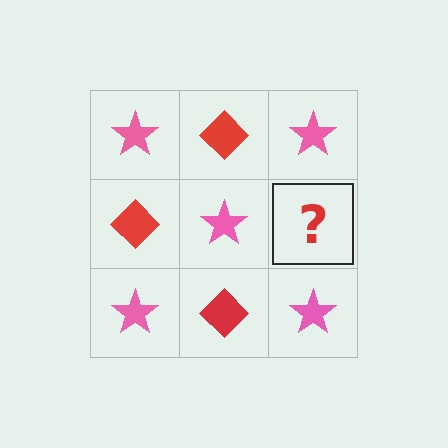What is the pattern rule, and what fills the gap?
The rule is that it alternates pink star and red diamond in a checkerboard pattern. The gap should be filled with a red diamond.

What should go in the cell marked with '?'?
The missing cell should contain a red diamond.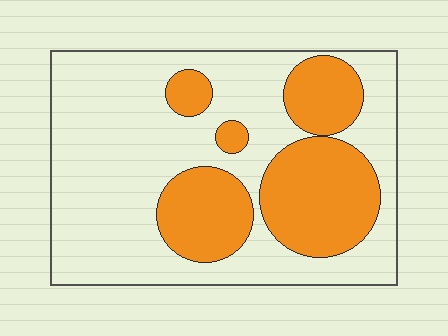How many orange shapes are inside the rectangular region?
5.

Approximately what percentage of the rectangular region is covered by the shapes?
Approximately 35%.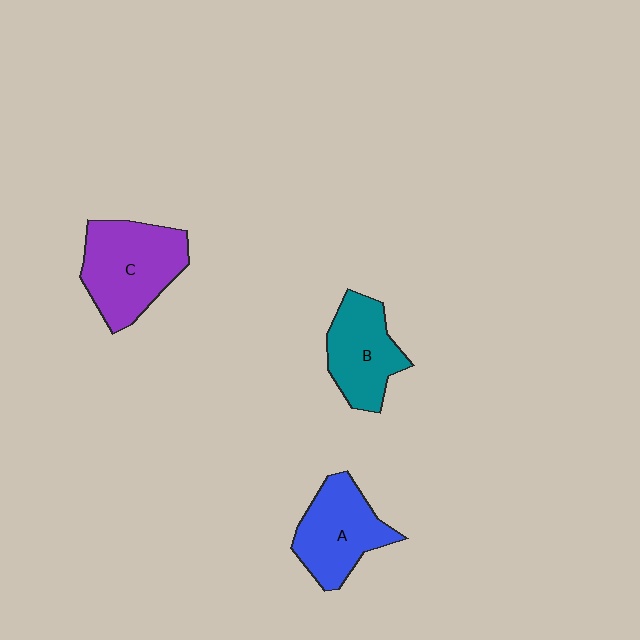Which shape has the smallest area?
Shape B (teal).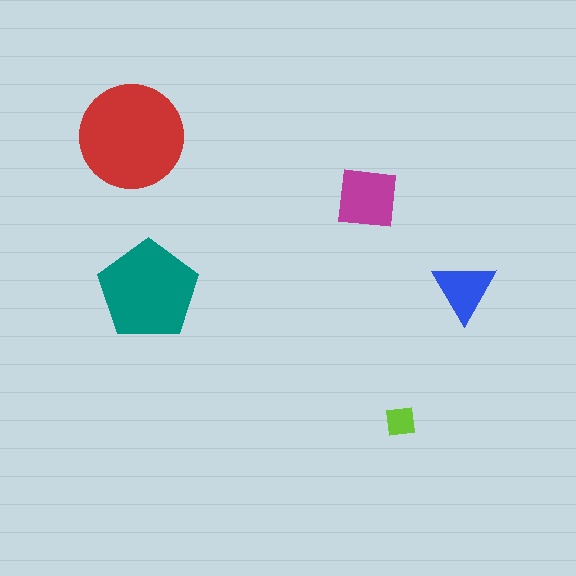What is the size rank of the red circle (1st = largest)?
1st.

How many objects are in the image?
There are 5 objects in the image.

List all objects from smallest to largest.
The lime square, the blue triangle, the magenta square, the teal pentagon, the red circle.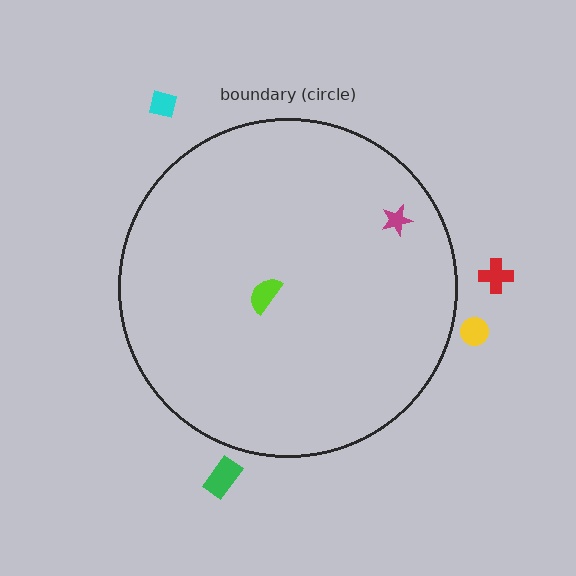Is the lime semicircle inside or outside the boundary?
Inside.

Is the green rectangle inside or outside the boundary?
Outside.